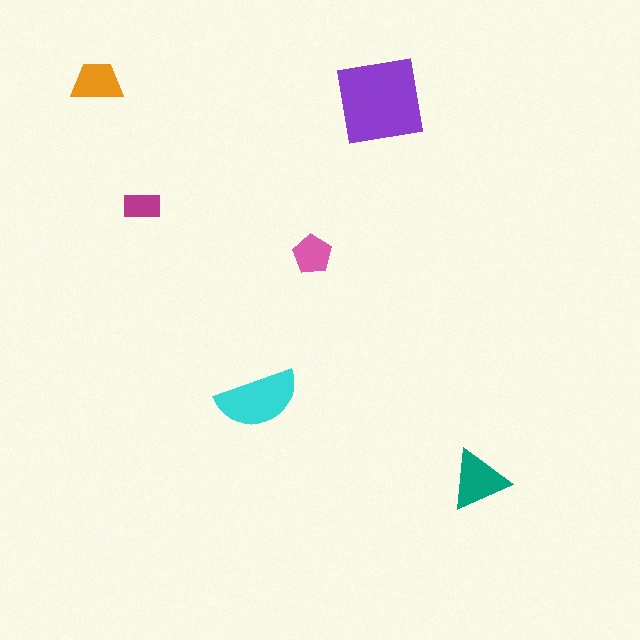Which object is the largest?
The purple square.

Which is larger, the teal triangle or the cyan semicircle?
The cyan semicircle.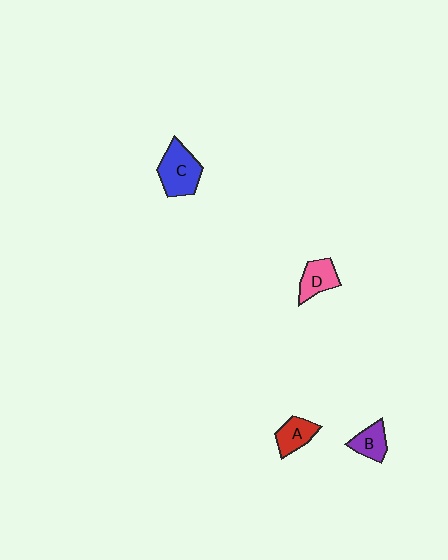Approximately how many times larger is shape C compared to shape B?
Approximately 1.7 times.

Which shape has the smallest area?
Shape B (purple).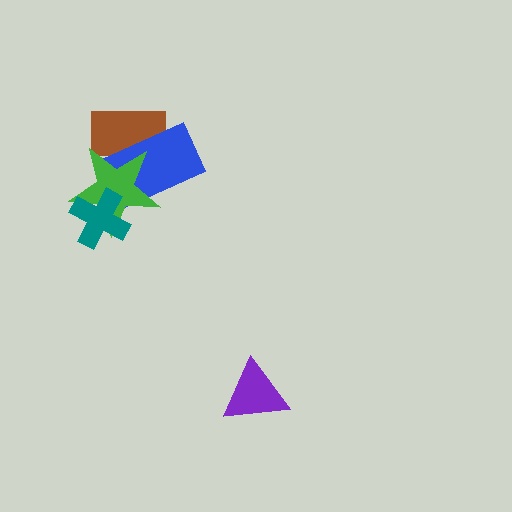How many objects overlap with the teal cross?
1 object overlaps with the teal cross.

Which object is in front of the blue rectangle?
The green star is in front of the blue rectangle.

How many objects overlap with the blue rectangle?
2 objects overlap with the blue rectangle.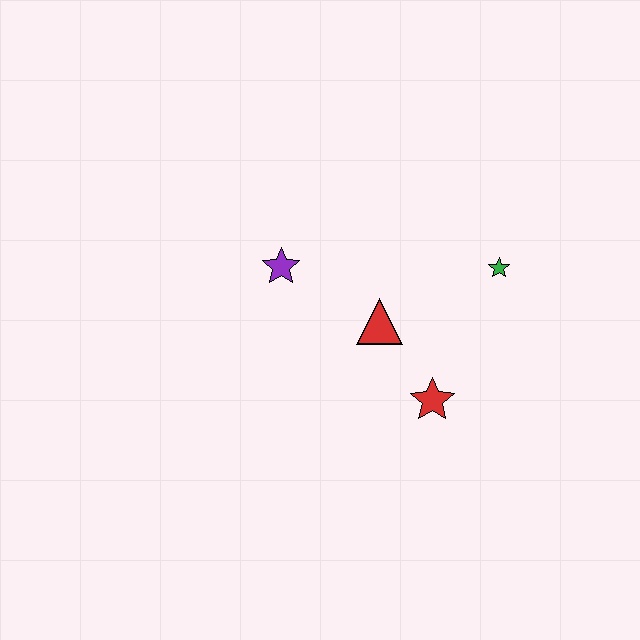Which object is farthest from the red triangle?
The green star is farthest from the red triangle.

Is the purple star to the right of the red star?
No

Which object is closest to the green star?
The red triangle is closest to the green star.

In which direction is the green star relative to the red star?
The green star is above the red star.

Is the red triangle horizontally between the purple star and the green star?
Yes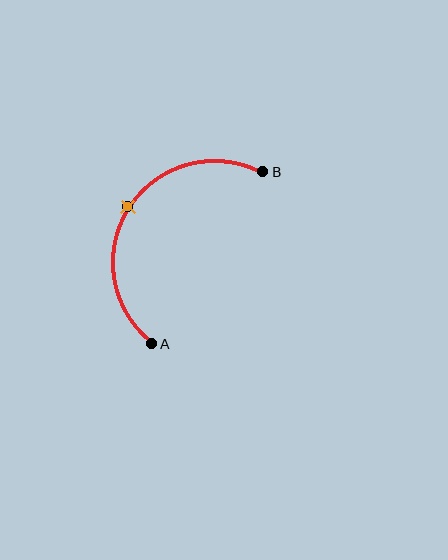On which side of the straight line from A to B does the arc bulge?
The arc bulges to the left of the straight line connecting A and B.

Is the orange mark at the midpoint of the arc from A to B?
Yes. The orange mark lies on the arc at equal arc-length from both A and B — it is the arc midpoint.